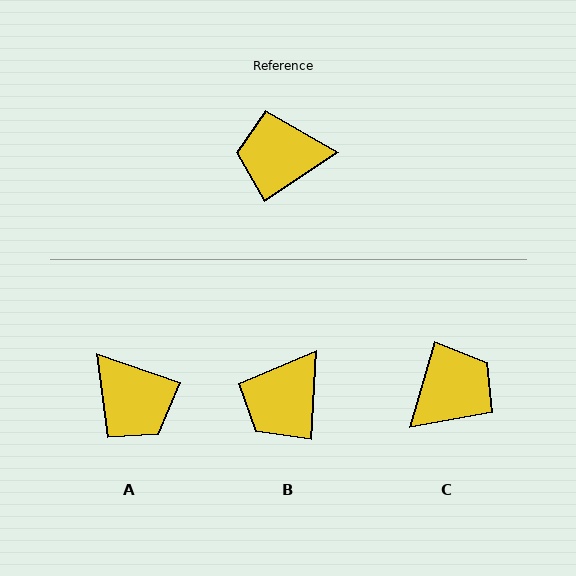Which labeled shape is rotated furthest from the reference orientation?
C, about 141 degrees away.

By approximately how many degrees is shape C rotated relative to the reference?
Approximately 141 degrees clockwise.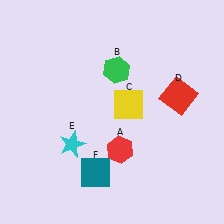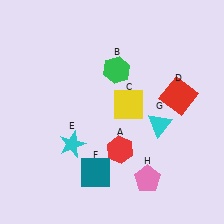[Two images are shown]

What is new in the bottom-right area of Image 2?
A pink pentagon (H) was added in the bottom-right area of Image 2.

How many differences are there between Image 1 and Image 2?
There are 2 differences between the two images.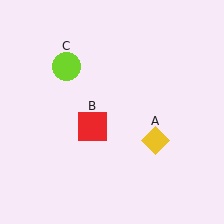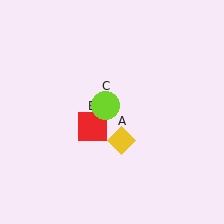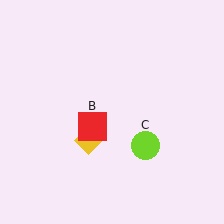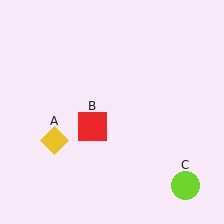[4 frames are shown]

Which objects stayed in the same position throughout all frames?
Red square (object B) remained stationary.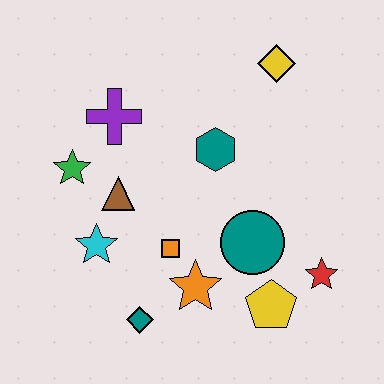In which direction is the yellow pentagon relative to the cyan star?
The yellow pentagon is to the right of the cyan star.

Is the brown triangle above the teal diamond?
Yes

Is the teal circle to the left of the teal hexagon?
No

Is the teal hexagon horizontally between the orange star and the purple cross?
No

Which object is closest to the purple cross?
The green star is closest to the purple cross.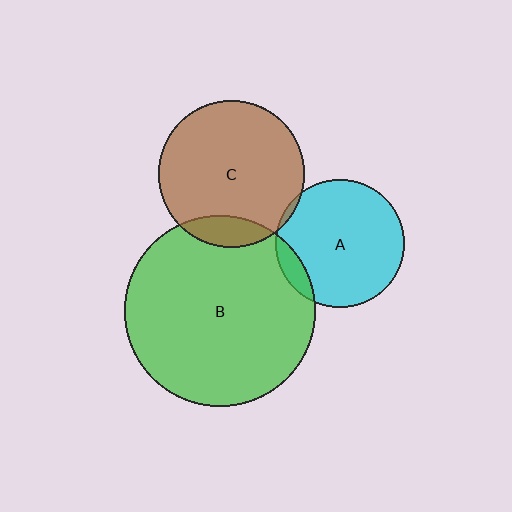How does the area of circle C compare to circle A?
Approximately 1.3 times.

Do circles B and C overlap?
Yes.